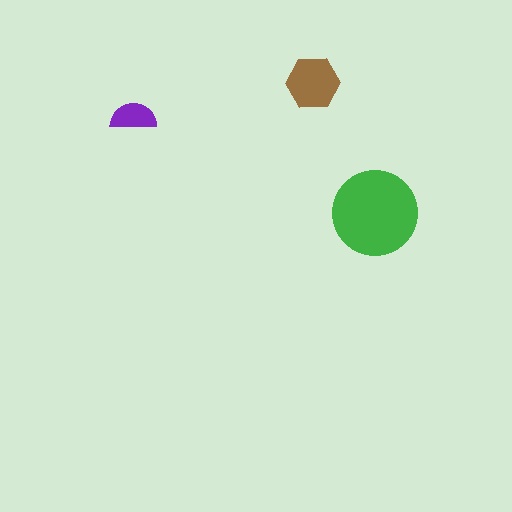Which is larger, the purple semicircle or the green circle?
The green circle.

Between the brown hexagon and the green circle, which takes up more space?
The green circle.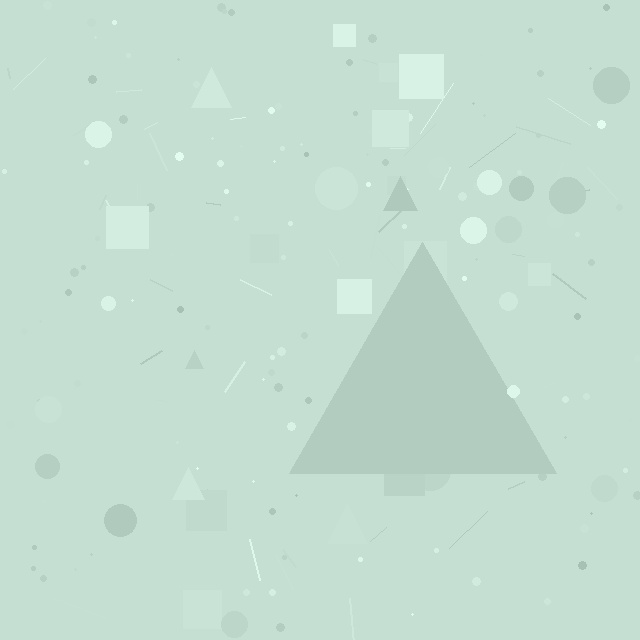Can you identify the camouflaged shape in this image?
The camouflaged shape is a triangle.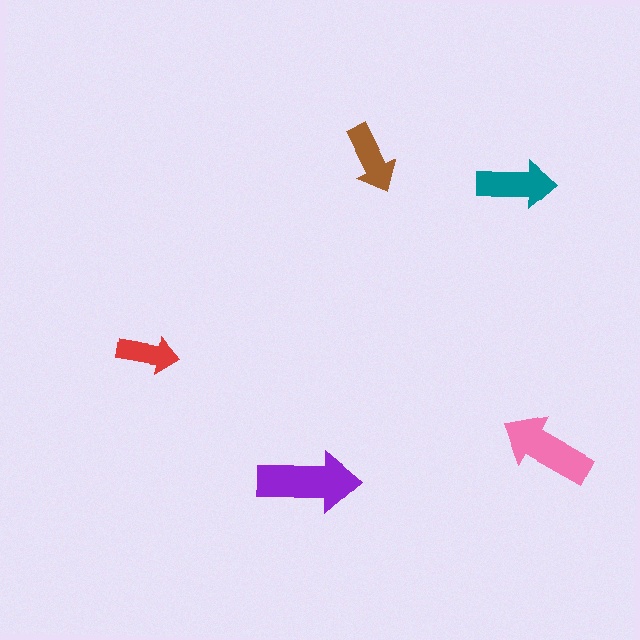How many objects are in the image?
There are 5 objects in the image.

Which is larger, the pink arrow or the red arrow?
The pink one.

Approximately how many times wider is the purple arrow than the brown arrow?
About 1.5 times wider.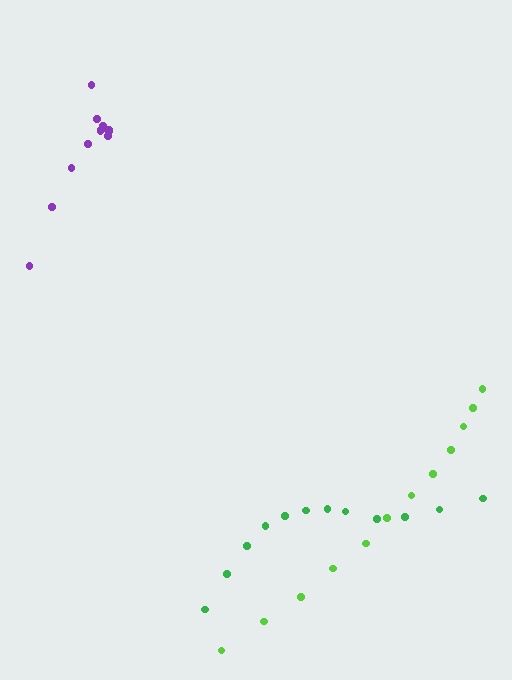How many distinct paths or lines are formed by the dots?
There are 3 distinct paths.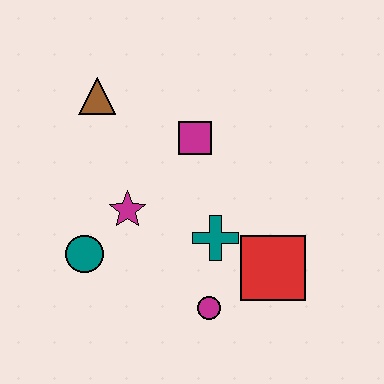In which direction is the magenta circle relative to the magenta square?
The magenta circle is below the magenta square.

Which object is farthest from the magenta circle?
The brown triangle is farthest from the magenta circle.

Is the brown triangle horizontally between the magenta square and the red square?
No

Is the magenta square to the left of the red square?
Yes